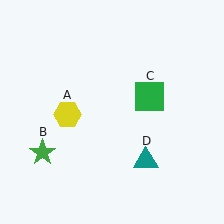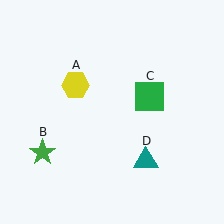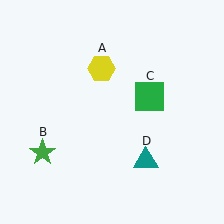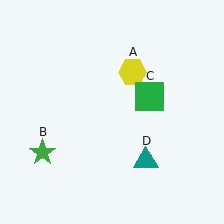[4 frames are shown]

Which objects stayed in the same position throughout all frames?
Green star (object B) and green square (object C) and teal triangle (object D) remained stationary.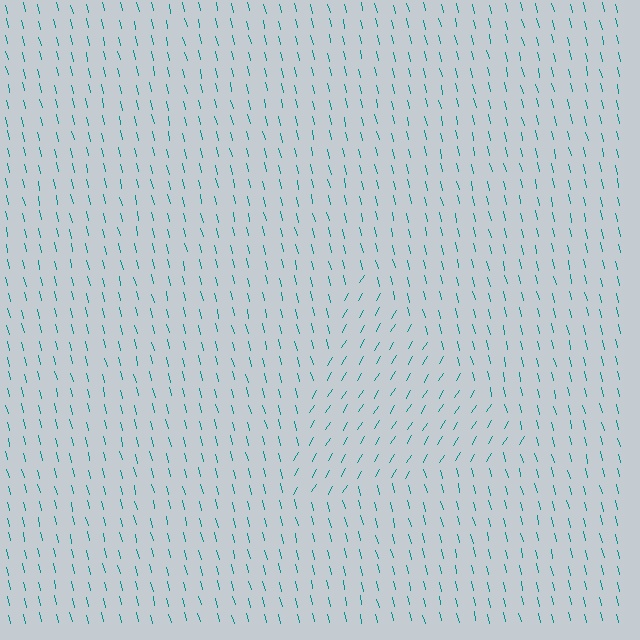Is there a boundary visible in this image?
Yes, there is a texture boundary formed by a change in line orientation.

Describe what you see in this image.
The image is filled with small teal line segments. A triangle region in the image has lines oriented differently from the surrounding lines, creating a visible texture boundary.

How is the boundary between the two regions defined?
The boundary is defined purely by a change in line orientation (approximately 45 degrees difference). All lines are the same color and thickness.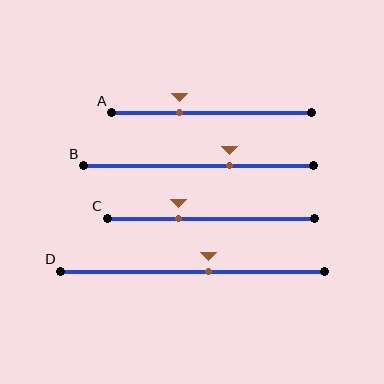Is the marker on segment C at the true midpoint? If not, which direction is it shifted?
No, the marker on segment C is shifted to the left by about 15% of the segment length.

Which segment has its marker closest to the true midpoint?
Segment D has its marker closest to the true midpoint.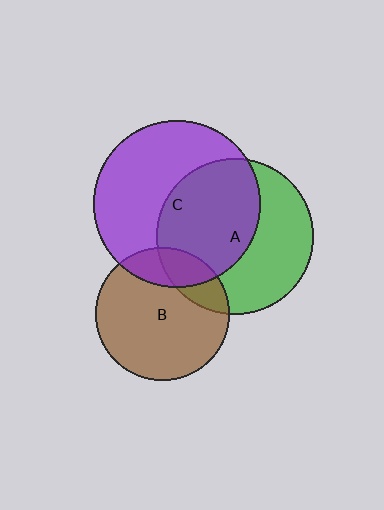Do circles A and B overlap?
Yes.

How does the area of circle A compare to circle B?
Approximately 1.4 times.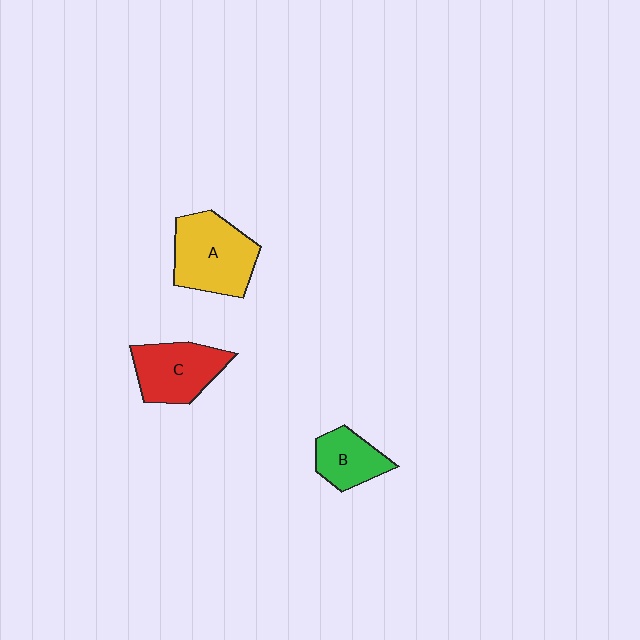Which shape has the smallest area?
Shape B (green).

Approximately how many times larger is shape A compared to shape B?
Approximately 1.7 times.